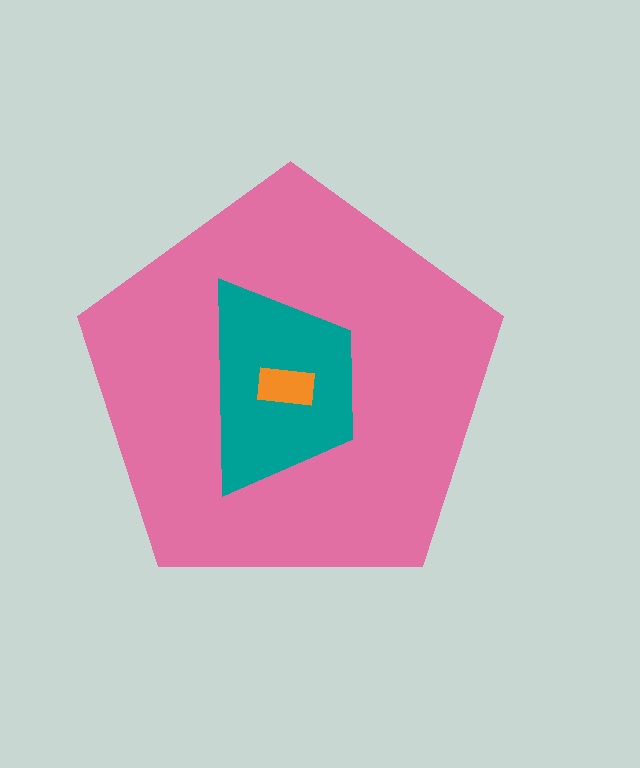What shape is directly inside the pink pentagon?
The teal trapezoid.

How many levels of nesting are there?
3.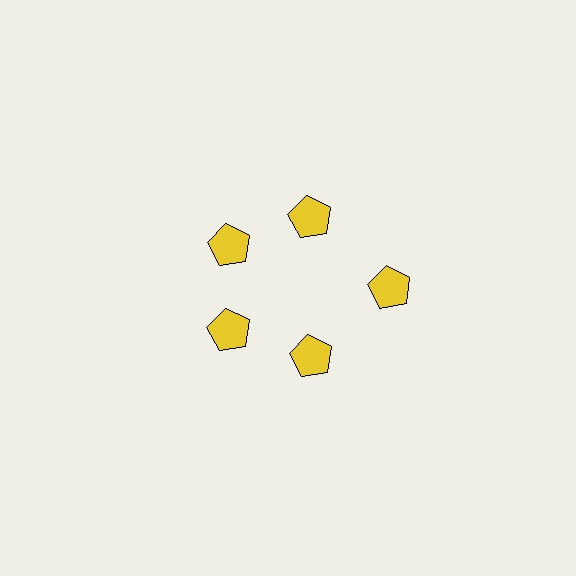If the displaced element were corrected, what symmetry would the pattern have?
It would have 5-fold rotational symmetry — the pattern would map onto itself every 72 degrees.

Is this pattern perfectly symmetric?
No. The 5 yellow pentagons are arranged in a ring, but one element near the 3 o'clock position is pushed outward from the center, breaking the 5-fold rotational symmetry.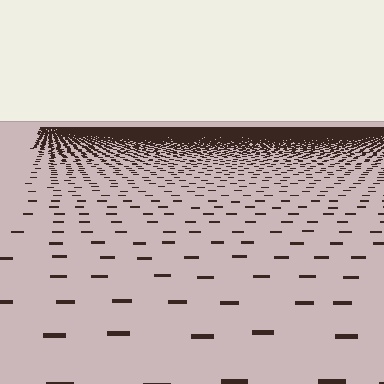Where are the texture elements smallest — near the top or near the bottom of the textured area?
Near the top.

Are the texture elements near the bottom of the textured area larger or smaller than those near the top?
Larger. Near the bottom, elements are closer to the viewer and appear at a bigger on-screen size.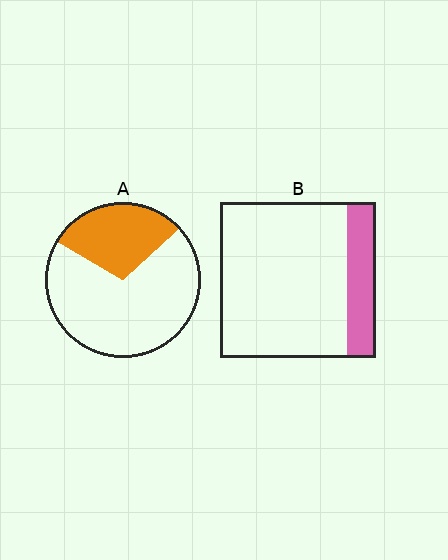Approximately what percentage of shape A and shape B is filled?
A is approximately 30% and B is approximately 20%.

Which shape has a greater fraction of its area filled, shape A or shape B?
Shape A.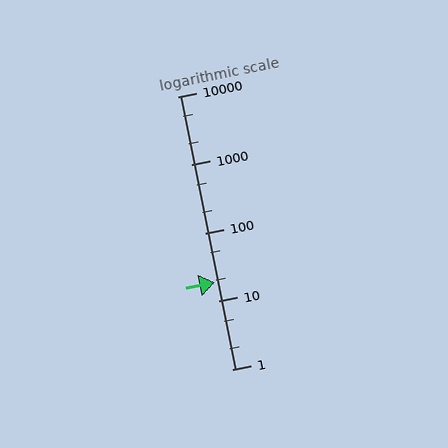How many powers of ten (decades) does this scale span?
The scale spans 4 decades, from 1 to 10000.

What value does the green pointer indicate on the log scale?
The pointer indicates approximately 19.